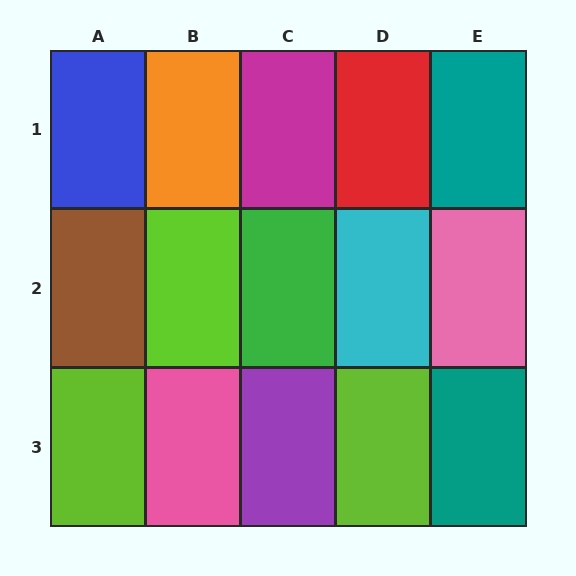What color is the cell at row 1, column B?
Orange.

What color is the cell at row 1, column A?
Blue.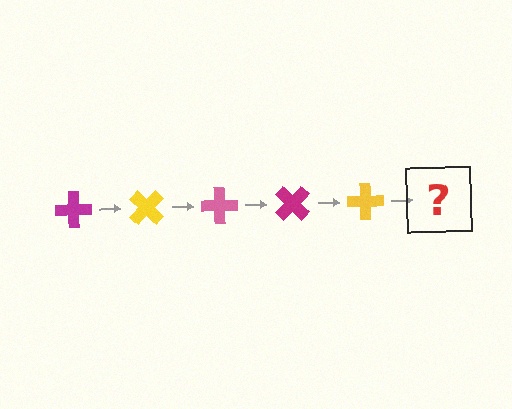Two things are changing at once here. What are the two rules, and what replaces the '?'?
The two rules are that it rotates 45 degrees each step and the color cycles through magenta, yellow, and pink. The '?' should be a pink cross, rotated 225 degrees from the start.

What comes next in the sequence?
The next element should be a pink cross, rotated 225 degrees from the start.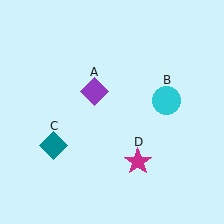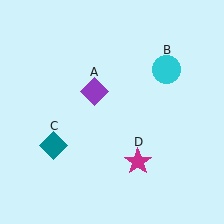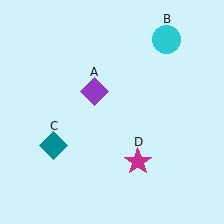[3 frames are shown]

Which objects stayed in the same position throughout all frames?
Purple diamond (object A) and teal diamond (object C) and magenta star (object D) remained stationary.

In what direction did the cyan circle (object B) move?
The cyan circle (object B) moved up.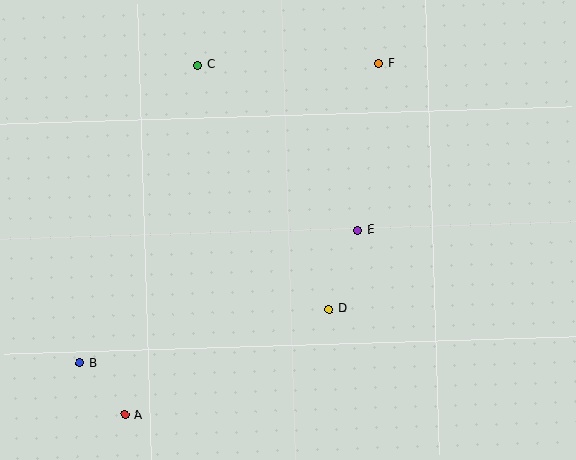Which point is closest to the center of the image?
Point E at (358, 230) is closest to the center.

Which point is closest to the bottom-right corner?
Point D is closest to the bottom-right corner.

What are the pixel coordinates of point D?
Point D is at (329, 309).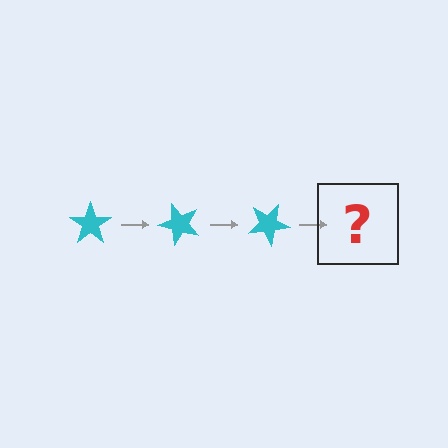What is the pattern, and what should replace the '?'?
The pattern is that the star rotates 50 degrees each step. The '?' should be a cyan star rotated 150 degrees.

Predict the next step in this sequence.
The next step is a cyan star rotated 150 degrees.